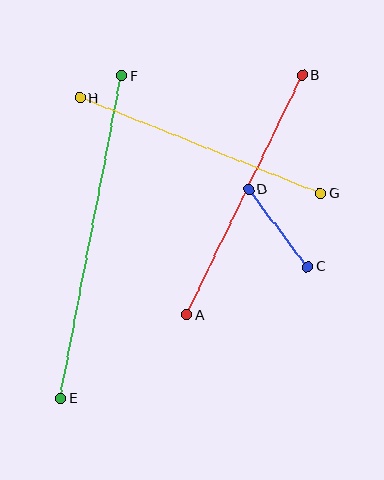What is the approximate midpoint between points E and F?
The midpoint is at approximately (91, 237) pixels.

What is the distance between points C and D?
The distance is approximately 97 pixels.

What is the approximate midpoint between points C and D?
The midpoint is at approximately (278, 228) pixels.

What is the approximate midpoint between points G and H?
The midpoint is at approximately (200, 146) pixels.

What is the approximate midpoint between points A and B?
The midpoint is at approximately (244, 195) pixels.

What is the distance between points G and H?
The distance is approximately 259 pixels.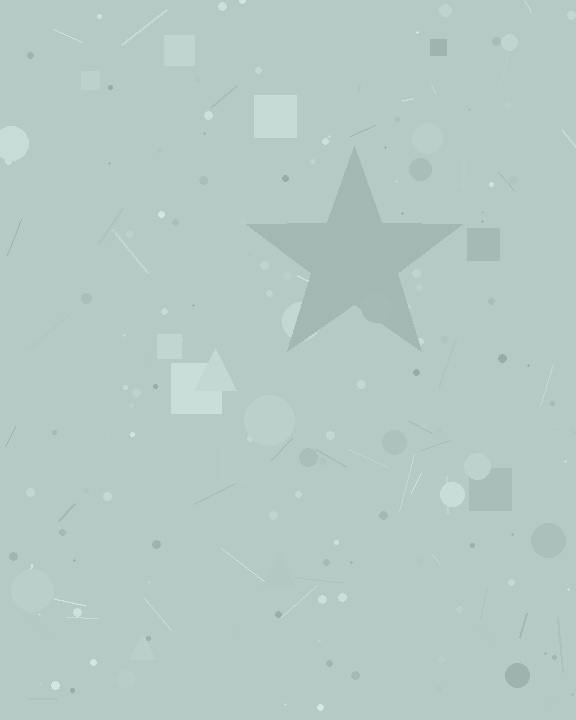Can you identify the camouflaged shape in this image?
The camouflaged shape is a star.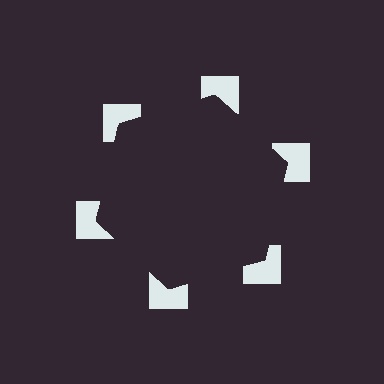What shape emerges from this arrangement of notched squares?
An illusory hexagon — its edges are inferred from the aligned wedge cuts in the notched squares, not physically drawn.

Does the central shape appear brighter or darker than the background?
It typically appears slightly darker than the background, even though no actual brightness change is drawn.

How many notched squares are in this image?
There are 6 — one at each vertex of the illusory hexagon.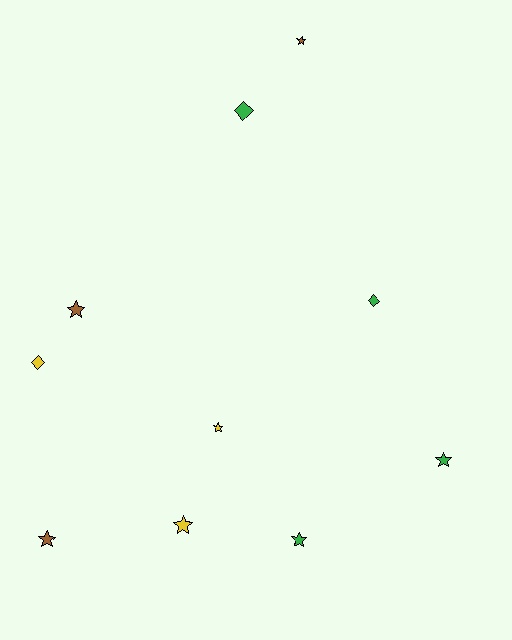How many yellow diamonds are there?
There is 1 yellow diamond.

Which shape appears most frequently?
Star, with 7 objects.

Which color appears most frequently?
Green, with 4 objects.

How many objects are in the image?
There are 10 objects.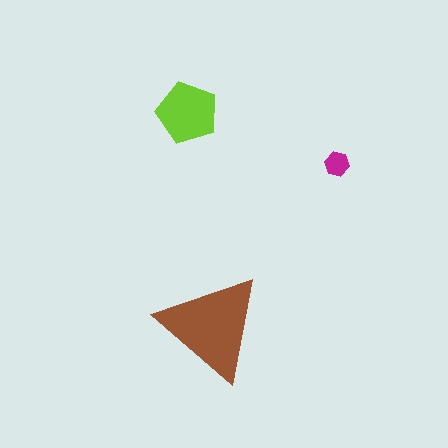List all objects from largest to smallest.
The brown triangle, the lime pentagon, the magenta hexagon.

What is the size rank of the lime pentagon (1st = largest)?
2nd.